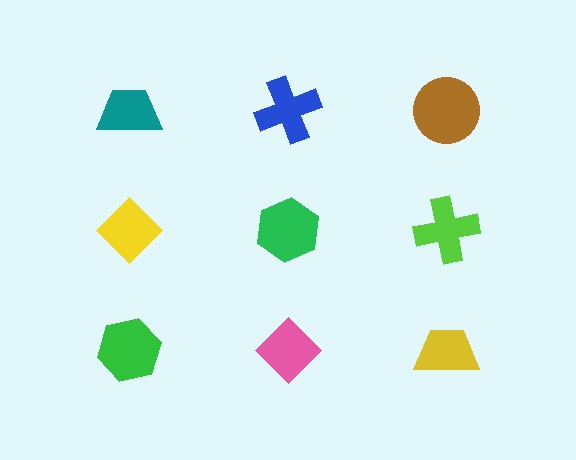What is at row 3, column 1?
A green hexagon.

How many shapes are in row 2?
3 shapes.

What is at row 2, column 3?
A lime cross.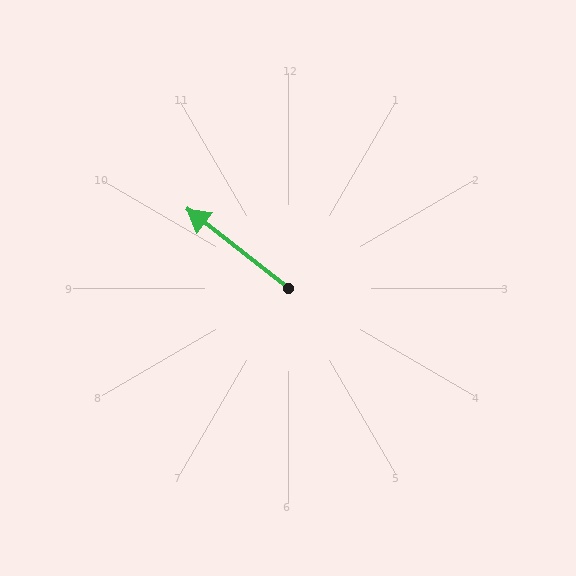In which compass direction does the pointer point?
Northwest.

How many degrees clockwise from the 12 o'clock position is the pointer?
Approximately 308 degrees.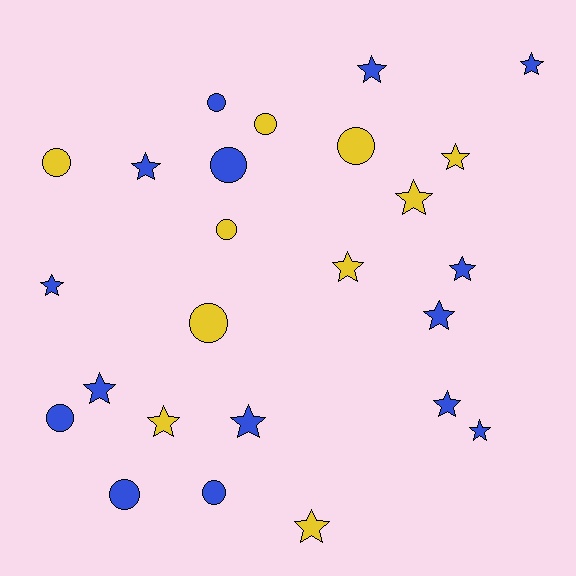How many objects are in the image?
There are 25 objects.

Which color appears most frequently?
Blue, with 15 objects.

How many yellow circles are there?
There are 5 yellow circles.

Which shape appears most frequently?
Star, with 15 objects.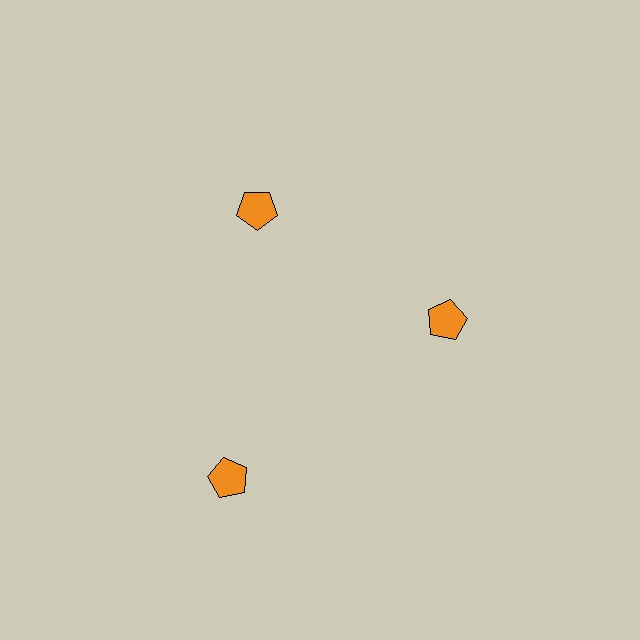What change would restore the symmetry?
The symmetry would be restored by moving it inward, back onto the ring so that all 3 pentagons sit at equal angles and equal distance from the center.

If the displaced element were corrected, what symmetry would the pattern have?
It would have 3-fold rotational symmetry — the pattern would map onto itself every 120 degrees.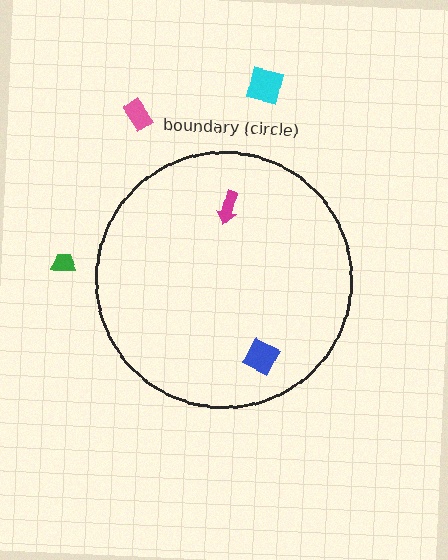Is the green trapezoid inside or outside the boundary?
Outside.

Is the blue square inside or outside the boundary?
Inside.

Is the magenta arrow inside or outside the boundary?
Inside.